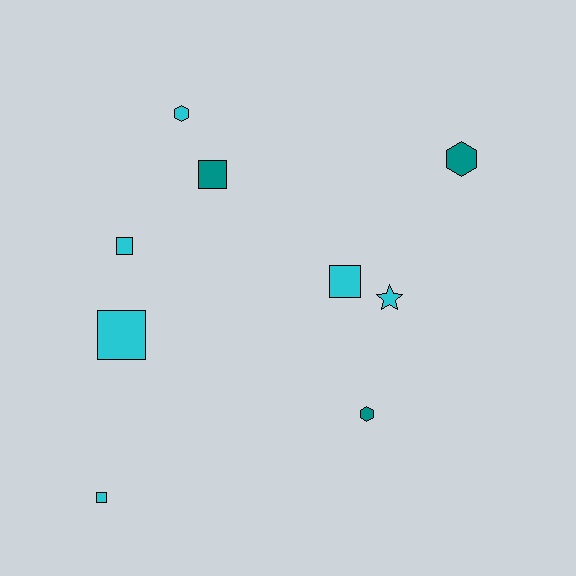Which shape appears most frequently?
Square, with 5 objects.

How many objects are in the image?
There are 9 objects.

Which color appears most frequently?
Cyan, with 6 objects.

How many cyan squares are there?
There are 4 cyan squares.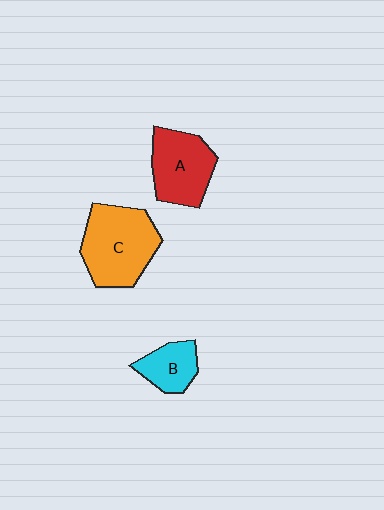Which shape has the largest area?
Shape C (orange).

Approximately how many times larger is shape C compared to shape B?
Approximately 2.2 times.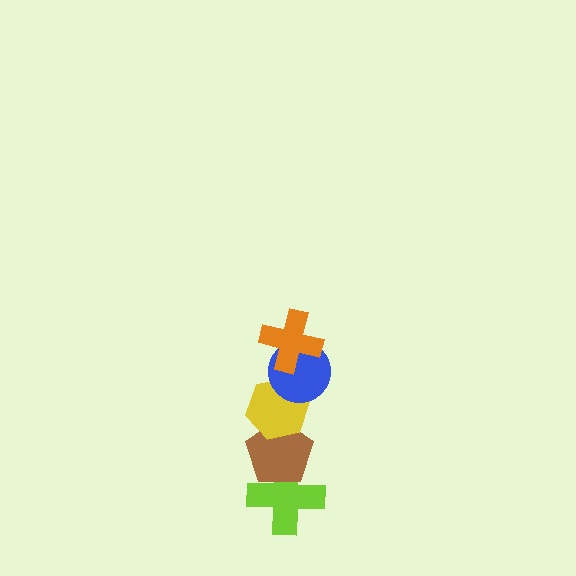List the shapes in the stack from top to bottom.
From top to bottom: the orange cross, the blue circle, the yellow hexagon, the brown pentagon, the lime cross.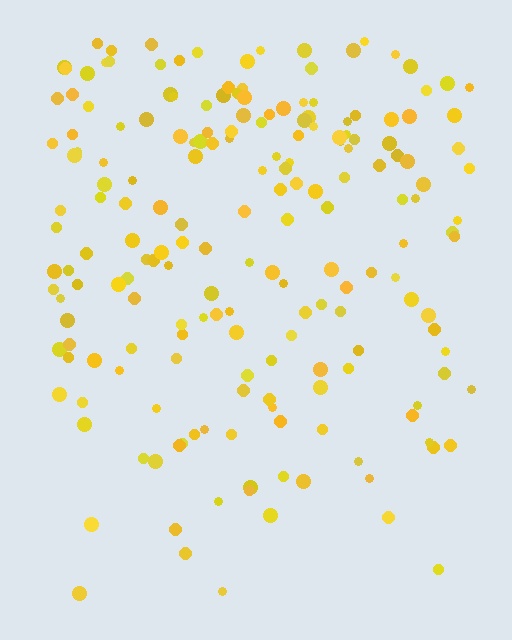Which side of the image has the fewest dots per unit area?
The bottom.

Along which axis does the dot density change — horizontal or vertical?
Vertical.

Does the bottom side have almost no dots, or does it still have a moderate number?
Still a moderate number, just noticeably fewer than the top.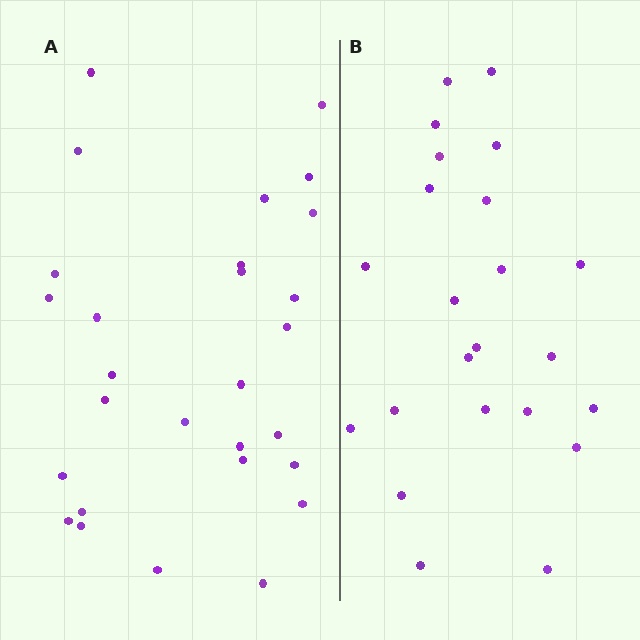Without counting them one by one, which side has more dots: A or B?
Region A (the left region) has more dots.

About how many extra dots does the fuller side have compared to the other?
Region A has about 5 more dots than region B.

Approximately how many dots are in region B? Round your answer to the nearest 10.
About 20 dots. (The exact count is 23, which rounds to 20.)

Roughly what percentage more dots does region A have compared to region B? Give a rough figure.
About 20% more.